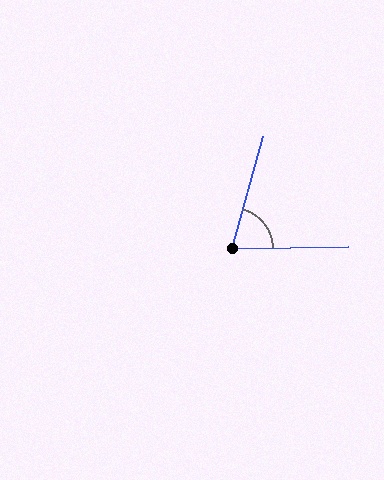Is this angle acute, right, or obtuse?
It is acute.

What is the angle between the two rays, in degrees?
Approximately 73 degrees.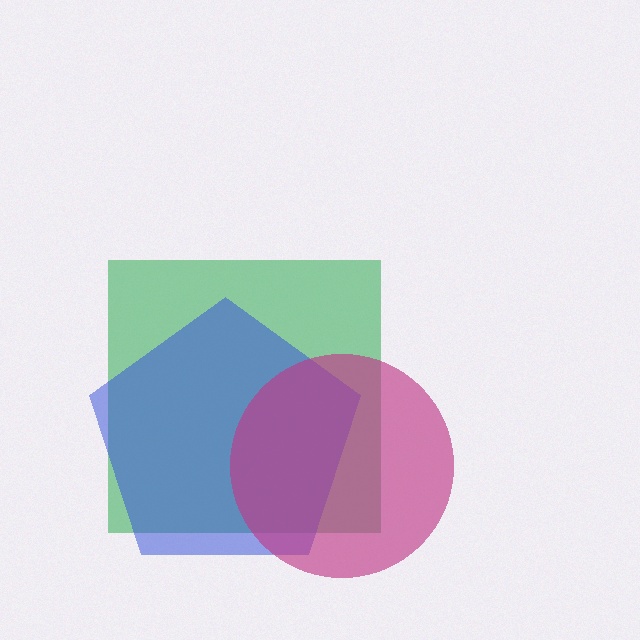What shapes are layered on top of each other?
The layered shapes are: a green square, a blue pentagon, a magenta circle.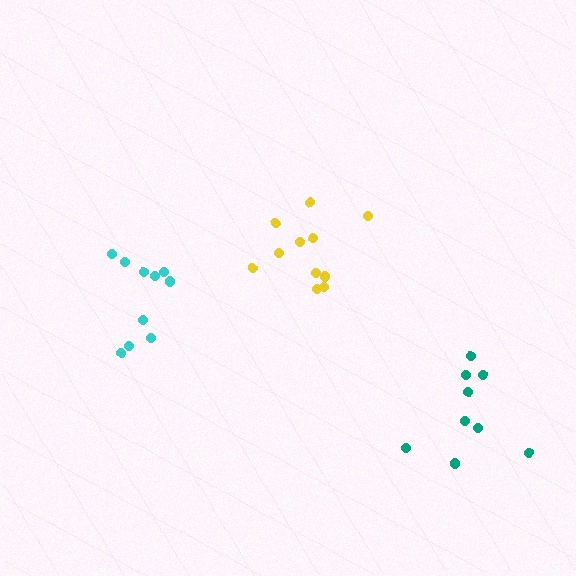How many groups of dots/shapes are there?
There are 3 groups.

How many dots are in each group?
Group 1: 10 dots, Group 2: 11 dots, Group 3: 9 dots (30 total).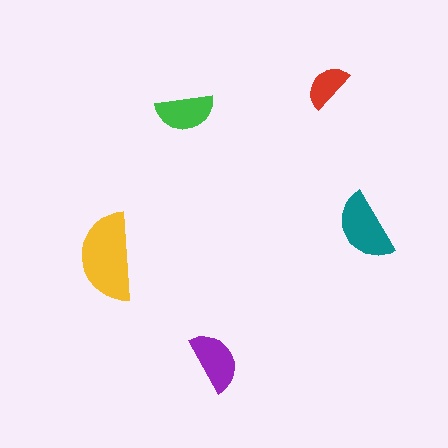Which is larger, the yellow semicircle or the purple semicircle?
The yellow one.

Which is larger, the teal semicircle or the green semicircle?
The teal one.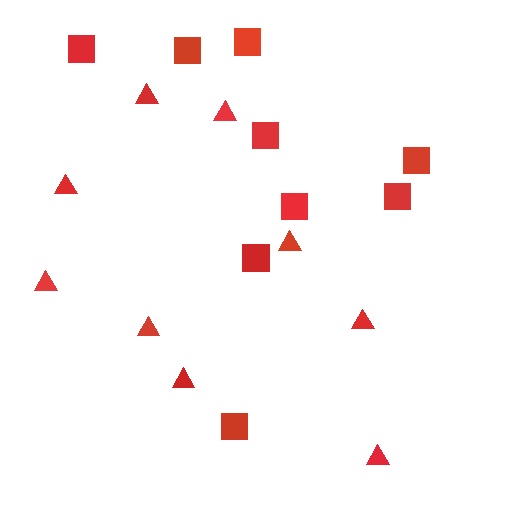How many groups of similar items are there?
There are 2 groups: one group of triangles (9) and one group of squares (9).